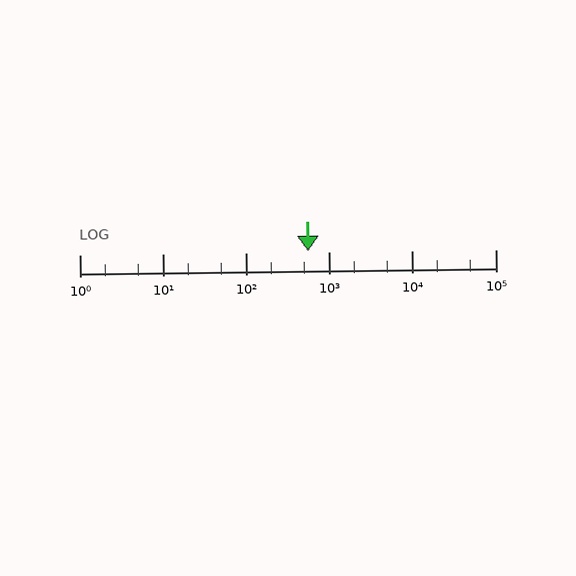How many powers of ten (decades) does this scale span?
The scale spans 5 decades, from 1 to 100000.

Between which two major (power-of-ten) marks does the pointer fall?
The pointer is between 100 and 1000.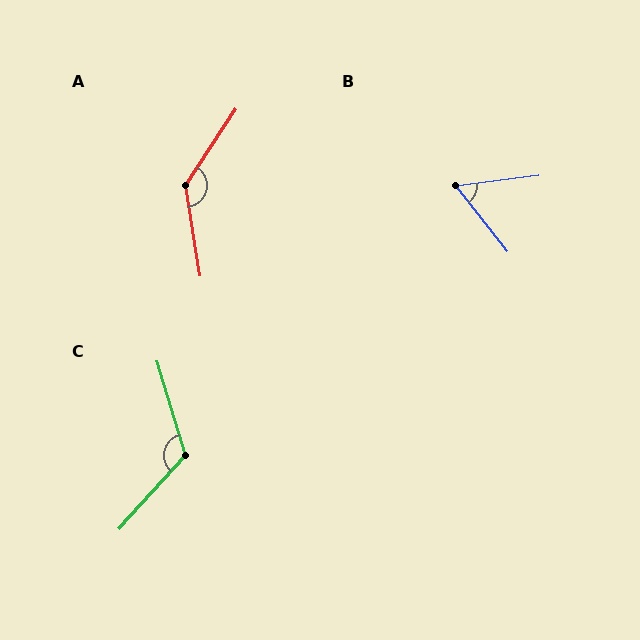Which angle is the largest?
A, at approximately 137 degrees.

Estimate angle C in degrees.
Approximately 121 degrees.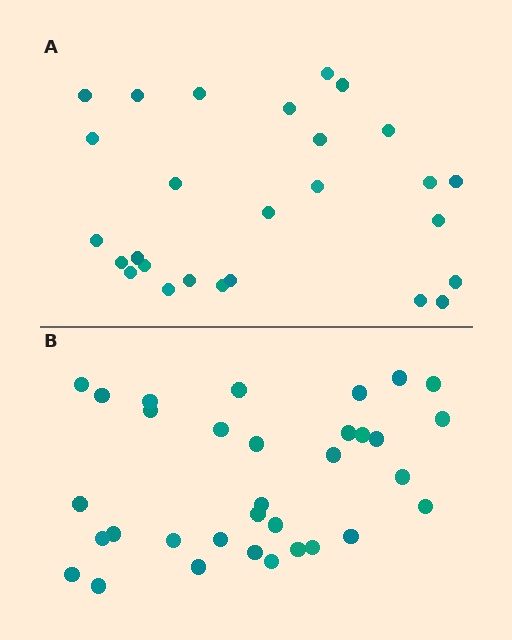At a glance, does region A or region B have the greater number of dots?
Region B (the bottom region) has more dots.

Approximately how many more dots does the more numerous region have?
Region B has about 6 more dots than region A.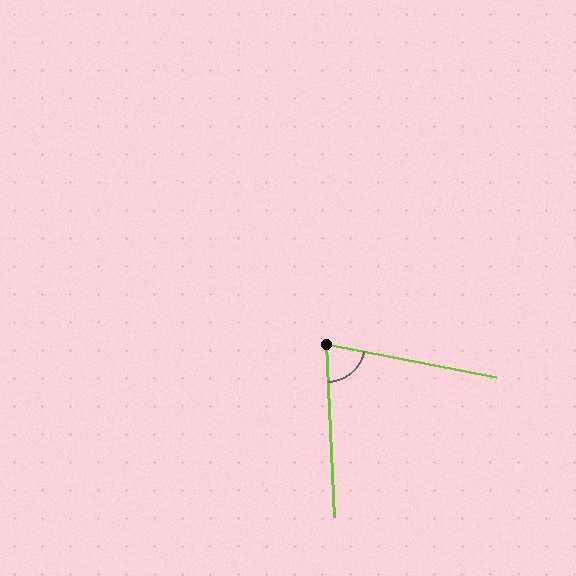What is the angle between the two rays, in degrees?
Approximately 77 degrees.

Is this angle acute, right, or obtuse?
It is acute.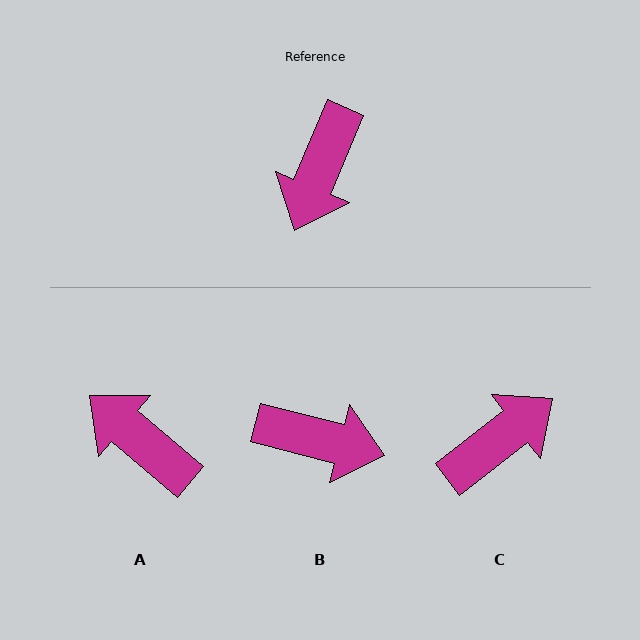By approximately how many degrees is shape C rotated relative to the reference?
Approximately 150 degrees counter-clockwise.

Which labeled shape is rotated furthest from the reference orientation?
C, about 150 degrees away.